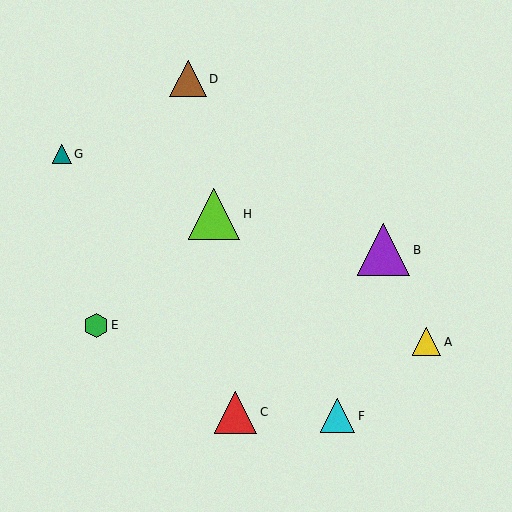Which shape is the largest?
The purple triangle (labeled B) is the largest.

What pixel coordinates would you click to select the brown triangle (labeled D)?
Click at (188, 79) to select the brown triangle D.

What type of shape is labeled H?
Shape H is a lime triangle.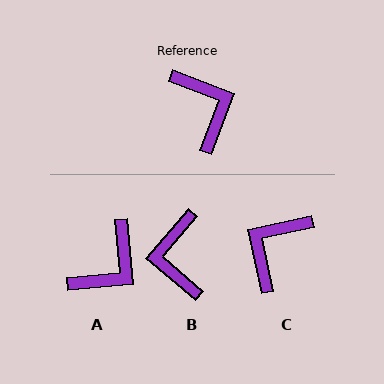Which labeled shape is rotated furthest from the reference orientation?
B, about 160 degrees away.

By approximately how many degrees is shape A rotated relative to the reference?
Approximately 64 degrees clockwise.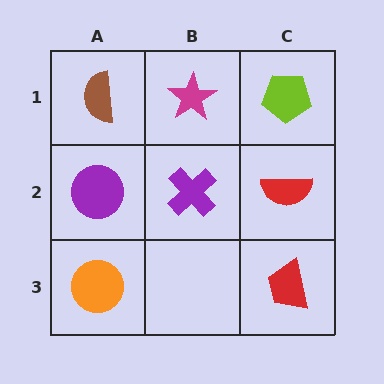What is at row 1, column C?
A lime pentagon.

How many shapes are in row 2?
3 shapes.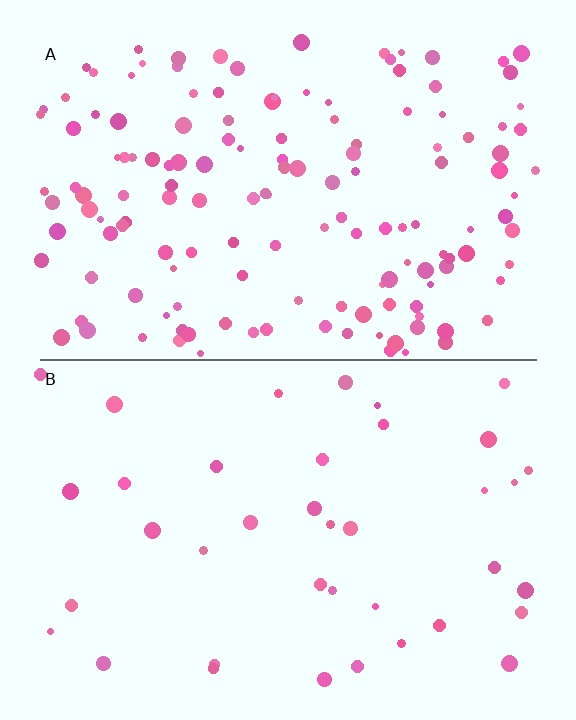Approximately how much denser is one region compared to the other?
Approximately 3.7× — region A over region B.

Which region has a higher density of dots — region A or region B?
A (the top).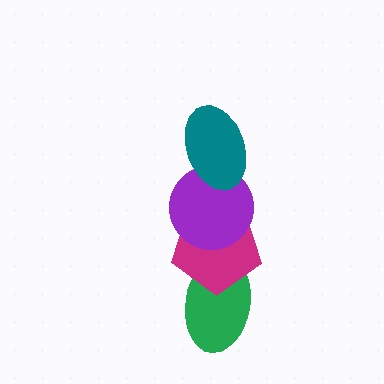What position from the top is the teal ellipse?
The teal ellipse is 1st from the top.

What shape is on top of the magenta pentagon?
The purple circle is on top of the magenta pentagon.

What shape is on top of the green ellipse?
The magenta pentagon is on top of the green ellipse.